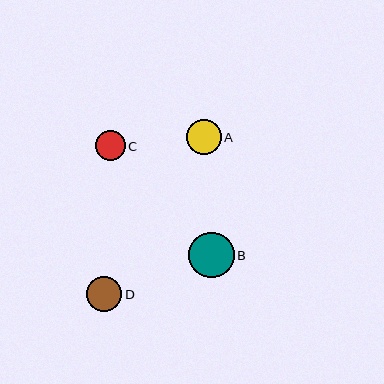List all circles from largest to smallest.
From largest to smallest: B, D, A, C.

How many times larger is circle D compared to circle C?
Circle D is approximately 1.2 times the size of circle C.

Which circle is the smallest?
Circle C is the smallest with a size of approximately 29 pixels.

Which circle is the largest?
Circle B is the largest with a size of approximately 45 pixels.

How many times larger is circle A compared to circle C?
Circle A is approximately 1.2 times the size of circle C.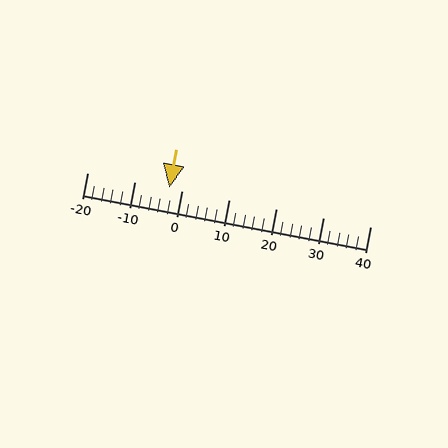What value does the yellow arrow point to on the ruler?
The yellow arrow points to approximately -3.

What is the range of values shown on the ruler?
The ruler shows values from -20 to 40.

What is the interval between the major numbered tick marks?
The major tick marks are spaced 10 units apart.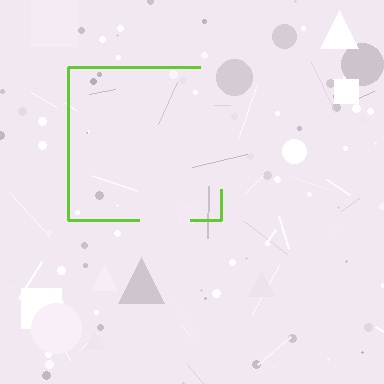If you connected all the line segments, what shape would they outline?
They would outline a square.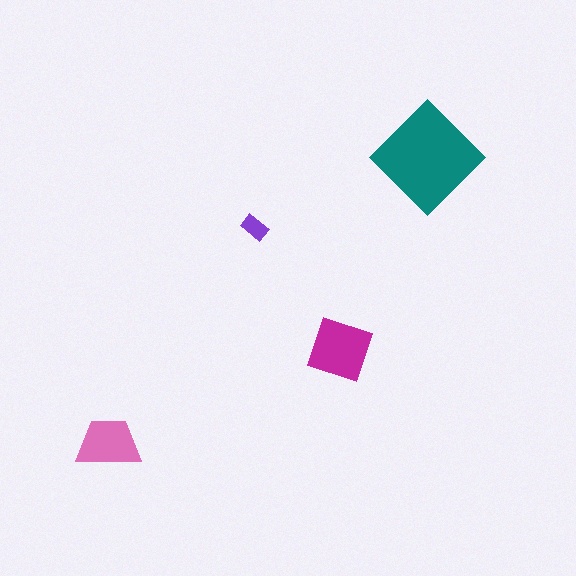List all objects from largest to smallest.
The teal diamond, the magenta square, the pink trapezoid, the purple rectangle.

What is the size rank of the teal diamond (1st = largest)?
1st.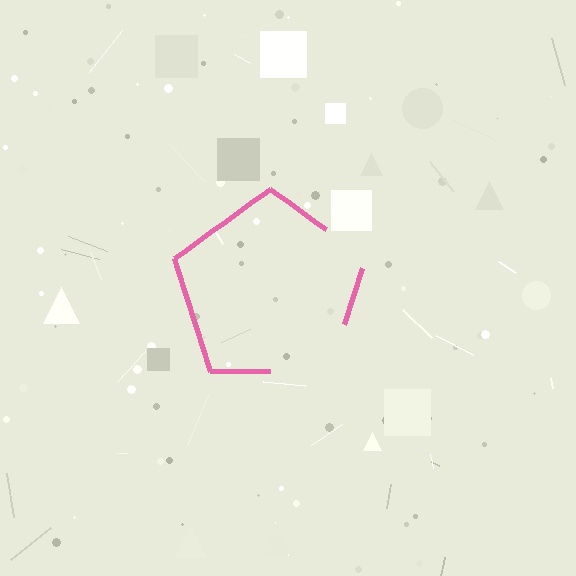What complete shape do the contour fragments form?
The contour fragments form a pentagon.